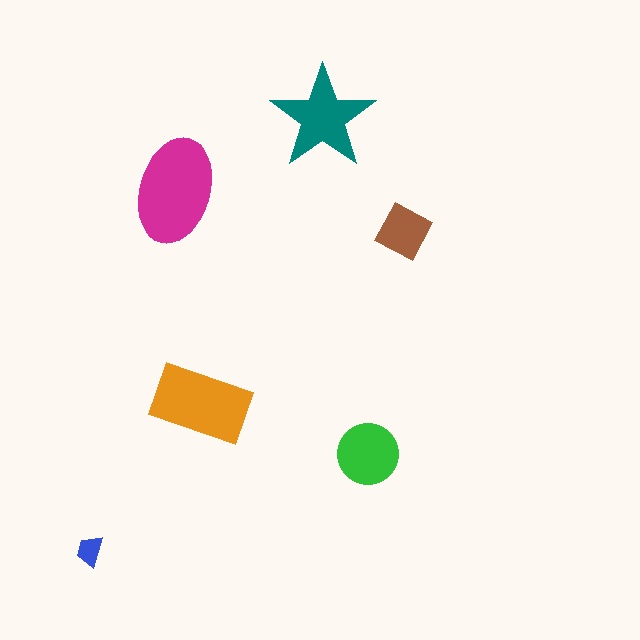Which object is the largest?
The magenta ellipse.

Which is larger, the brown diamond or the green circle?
The green circle.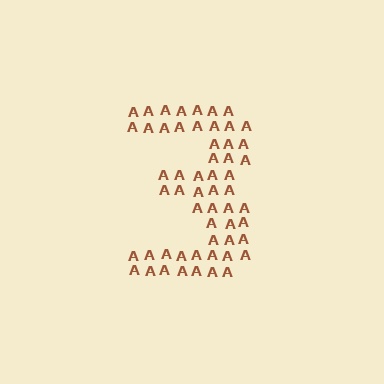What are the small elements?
The small elements are letter A's.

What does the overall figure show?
The overall figure shows the digit 3.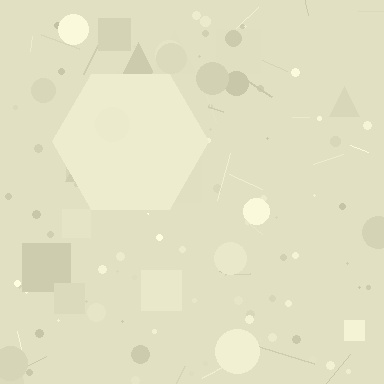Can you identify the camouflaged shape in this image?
The camouflaged shape is a hexagon.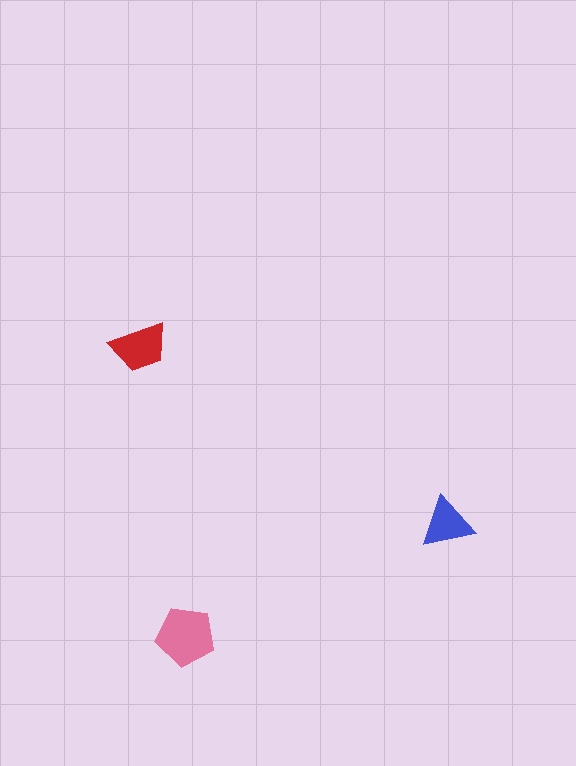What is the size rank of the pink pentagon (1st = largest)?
1st.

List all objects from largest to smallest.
The pink pentagon, the red trapezoid, the blue triangle.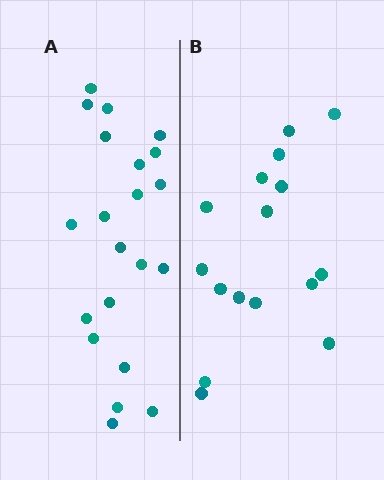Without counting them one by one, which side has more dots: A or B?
Region A (the left region) has more dots.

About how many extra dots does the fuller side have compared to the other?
Region A has about 5 more dots than region B.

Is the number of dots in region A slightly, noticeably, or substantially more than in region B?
Region A has noticeably more, but not dramatically so. The ratio is roughly 1.3 to 1.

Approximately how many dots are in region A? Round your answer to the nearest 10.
About 20 dots. (The exact count is 21, which rounds to 20.)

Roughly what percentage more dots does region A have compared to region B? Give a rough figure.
About 30% more.